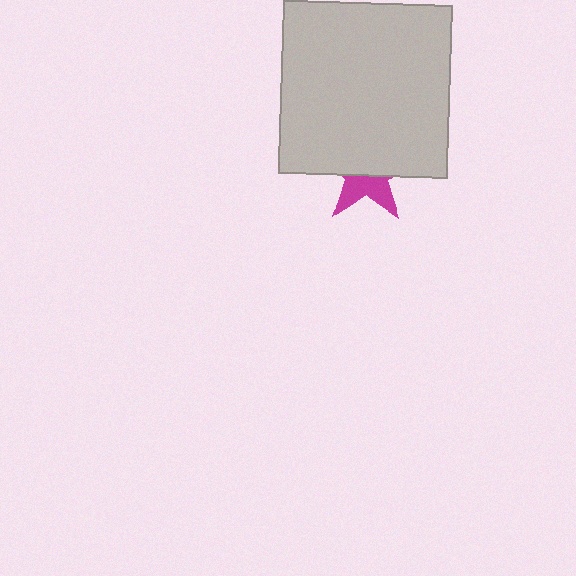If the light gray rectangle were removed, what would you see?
You would see the complete magenta star.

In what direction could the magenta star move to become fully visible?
The magenta star could move down. That would shift it out from behind the light gray rectangle entirely.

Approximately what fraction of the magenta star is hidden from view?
Roughly 58% of the magenta star is hidden behind the light gray rectangle.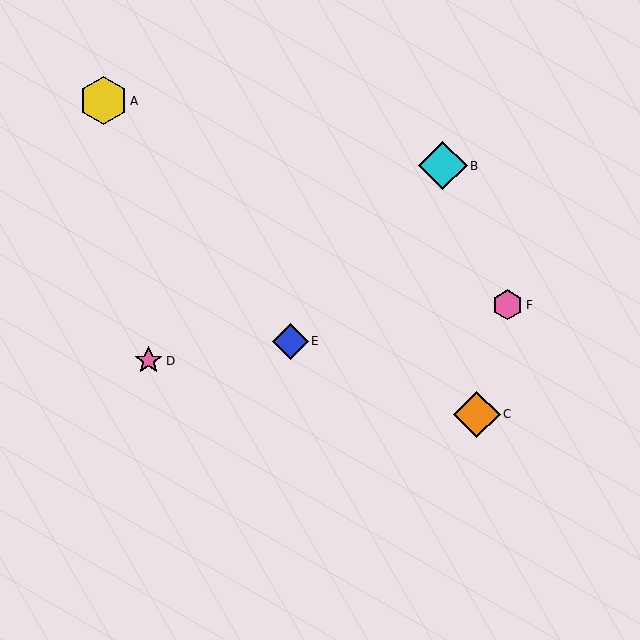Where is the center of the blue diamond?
The center of the blue diamond is at (290, 341).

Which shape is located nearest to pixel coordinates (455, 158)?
The cyan diamond (labeled B) at (443, 166) is nearest to that location.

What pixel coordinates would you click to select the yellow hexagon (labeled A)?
Click at (103, 101) to select the yellow hexagon A.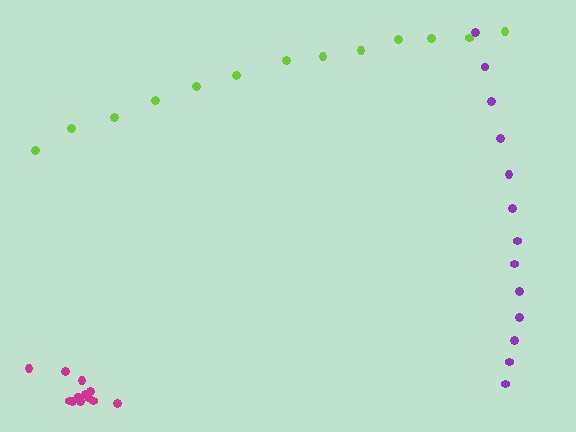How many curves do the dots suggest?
There are 3 distinct paths.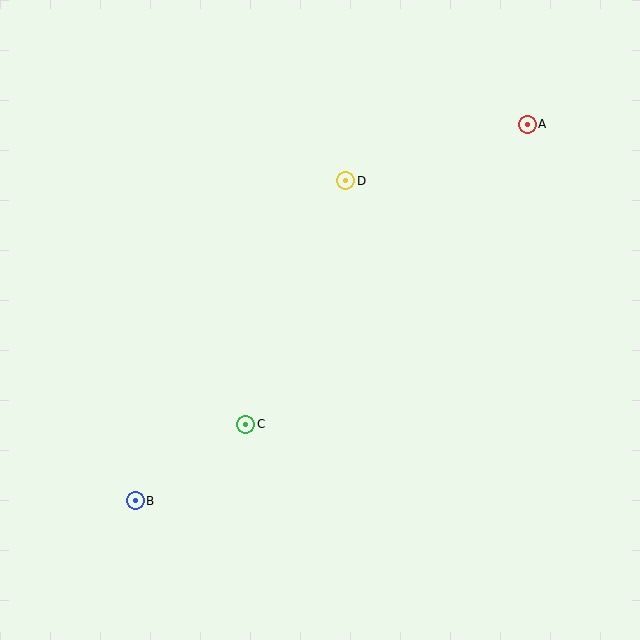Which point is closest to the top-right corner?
Point A is closest to the top-right corner.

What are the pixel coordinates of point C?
Point C is at (246, 424).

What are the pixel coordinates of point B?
Point B is at (135, 501).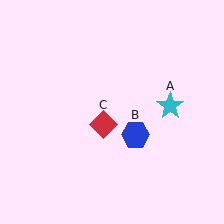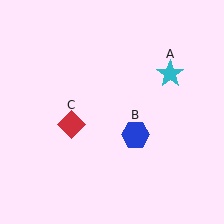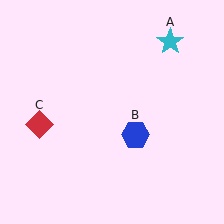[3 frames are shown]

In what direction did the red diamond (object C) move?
The red diamond (object C) moved left.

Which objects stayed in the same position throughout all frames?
Blue hexagon (object B) remained stationary.